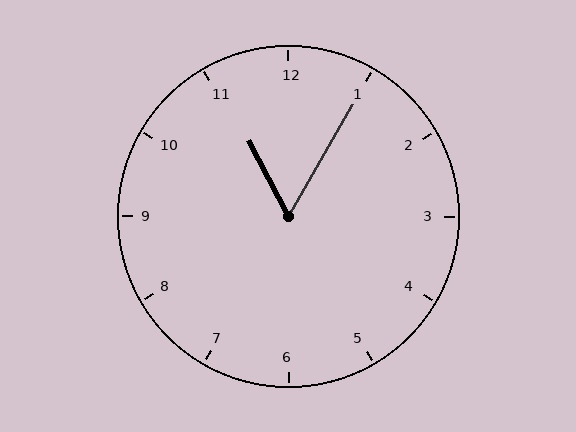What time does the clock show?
11:05.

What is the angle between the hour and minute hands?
Approximately 58 degrees.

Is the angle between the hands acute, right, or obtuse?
It is acute.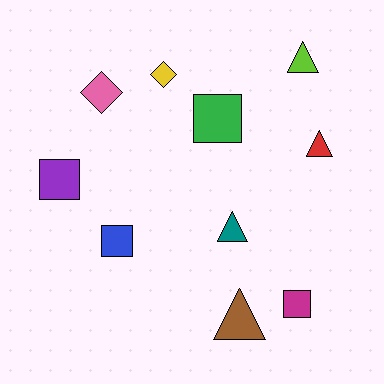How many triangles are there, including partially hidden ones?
There are 4 triangles.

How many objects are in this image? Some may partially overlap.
There are 10 objects.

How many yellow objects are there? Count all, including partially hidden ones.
There is 1 yellow object.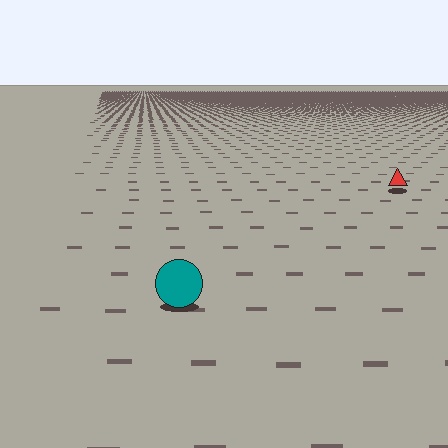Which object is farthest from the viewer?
The red triangle is farthest from the viewer. It appears smaller and the ground texture around it is denser.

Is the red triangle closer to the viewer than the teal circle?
No. The teal circle is closer — you can tell from the texture gradient: the ground texture is coarser near it.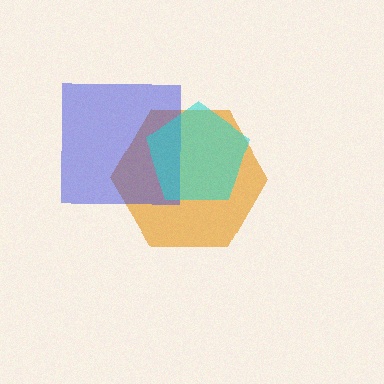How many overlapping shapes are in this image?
There are 3 overlapping shapes in the image.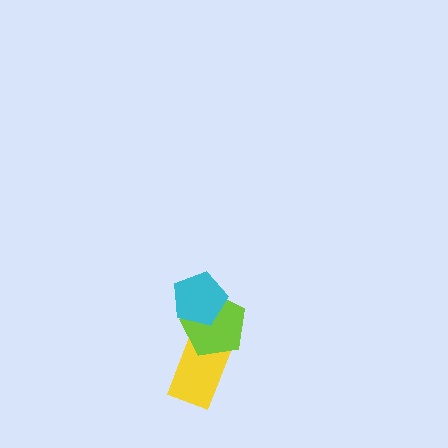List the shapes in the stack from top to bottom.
From top to bottom: the cyan pentagon, the lime pentagon, the yellow rectangle.